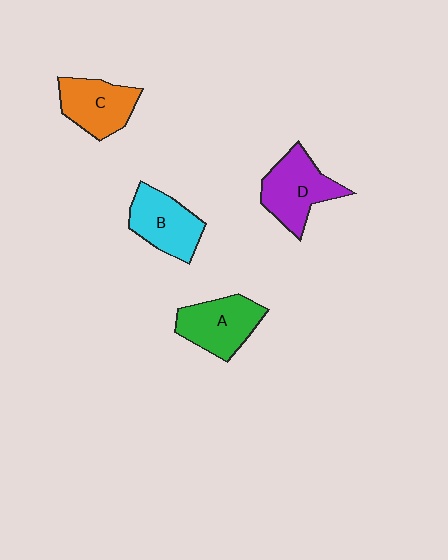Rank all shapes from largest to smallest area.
From largest to smallest: D (purple), A (green), B (cyan), C (orange).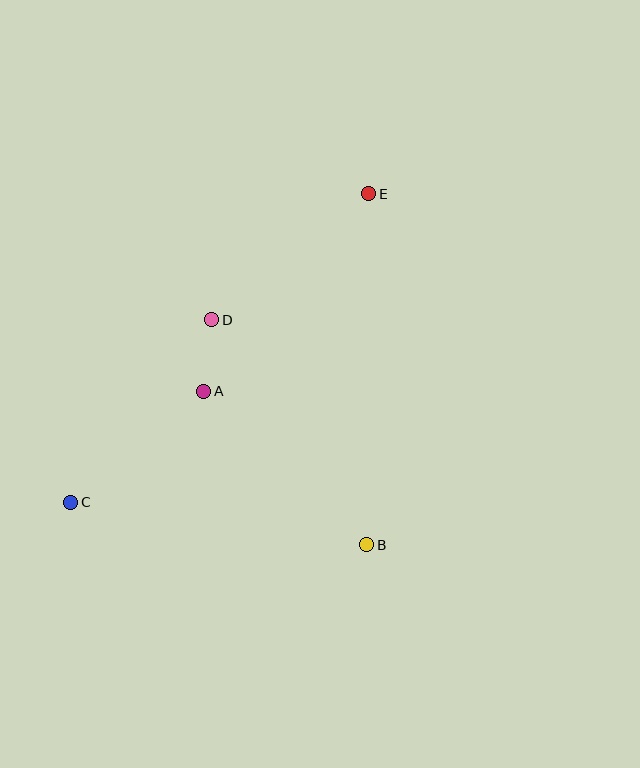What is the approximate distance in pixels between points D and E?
The distance between D and E is approximately 202 pixels.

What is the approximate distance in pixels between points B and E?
The distance between B and E is approximately 351 pixels.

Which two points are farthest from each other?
Points C and E are farthest from each other.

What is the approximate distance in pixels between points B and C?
The distance between B and C is approximately 299 pixels.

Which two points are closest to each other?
Points A and D are closest to each other.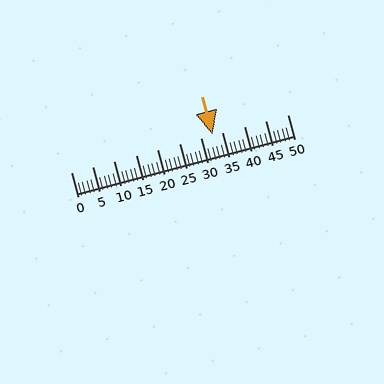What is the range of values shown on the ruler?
The ruler shows values from 0 to 50.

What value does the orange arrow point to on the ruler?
The orange arrow points to approximately 33.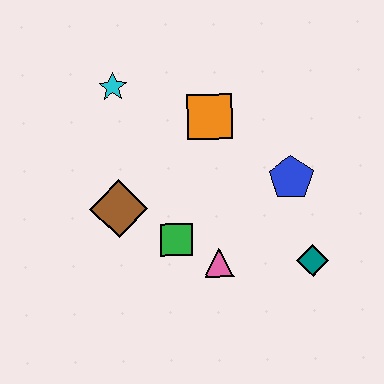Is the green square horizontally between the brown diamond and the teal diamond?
Yes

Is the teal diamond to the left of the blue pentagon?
No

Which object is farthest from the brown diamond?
The teal diamond is farthest from the brown diamond.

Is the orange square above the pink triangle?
Yes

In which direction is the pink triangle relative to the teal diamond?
The pink triangle is to the left of the teal diamond.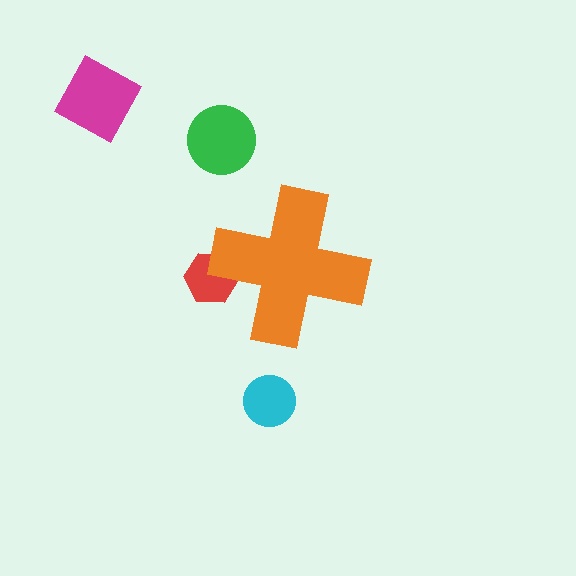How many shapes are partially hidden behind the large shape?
1 shape is partially hidden.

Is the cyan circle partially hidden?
No, the cyan circle is fully visible.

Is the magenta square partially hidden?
No, the magenta square is fully visible.